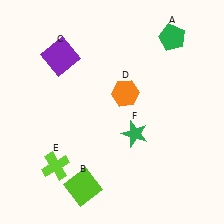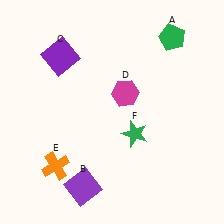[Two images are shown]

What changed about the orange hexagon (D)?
In Image 1, D is orange. In Image 2, it changed to magenta.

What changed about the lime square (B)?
In Image 1, B is lime. In Image 2, it changed to purple.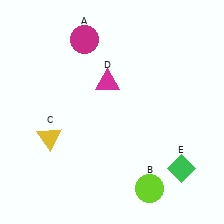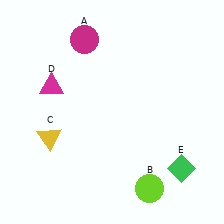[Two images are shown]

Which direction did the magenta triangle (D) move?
The magenta triangle (D) moved left.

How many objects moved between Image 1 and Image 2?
1 object moved between the two images.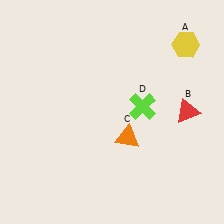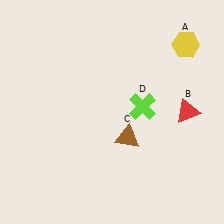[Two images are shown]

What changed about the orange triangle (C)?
In Image 1, C is orange. In Image 2, it changed to brown.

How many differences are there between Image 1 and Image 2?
There is 1 difference between the two images.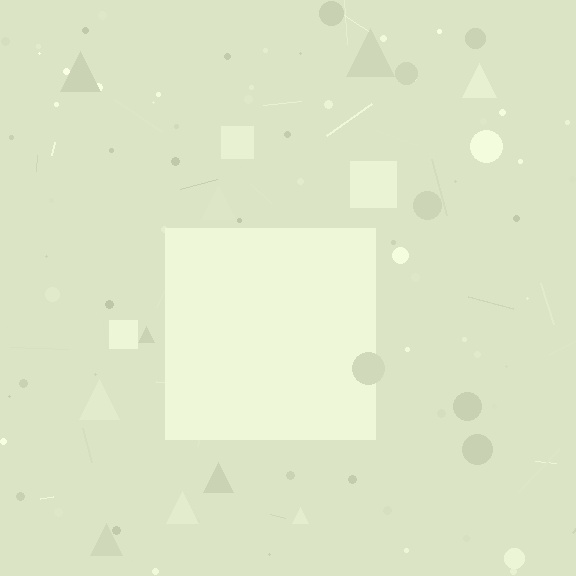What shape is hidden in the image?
A square is hidden in the image.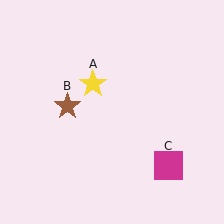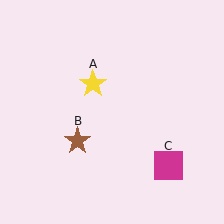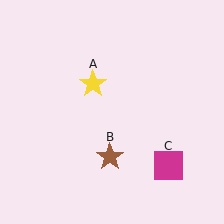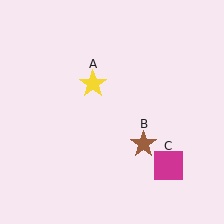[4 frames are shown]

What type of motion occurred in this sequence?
The brown star (object B) rotated counterclockwise around the center of the scene.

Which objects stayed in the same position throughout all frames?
Yellow star (object A) and magenta square (object C) remained stationary.